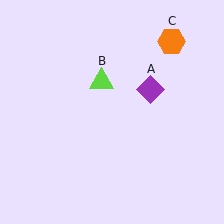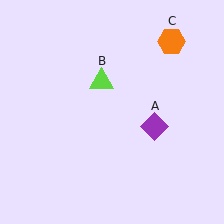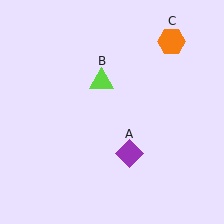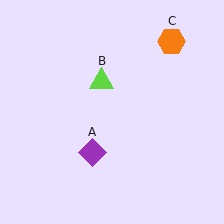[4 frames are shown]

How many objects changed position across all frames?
1 object changed position: purple diamond (object A).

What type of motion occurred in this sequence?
The purple diamond (object A) rotated clockwise around the center of the scene.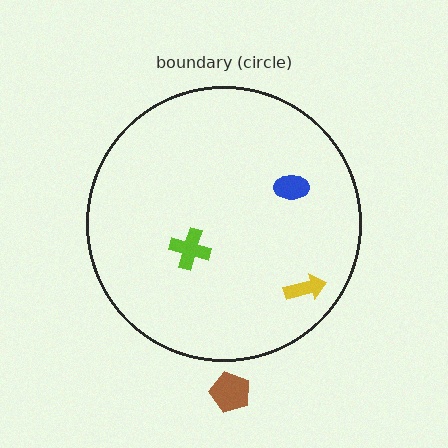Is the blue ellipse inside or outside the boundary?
Inside.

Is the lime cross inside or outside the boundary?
Inside.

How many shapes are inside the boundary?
3 inside, 1 outside.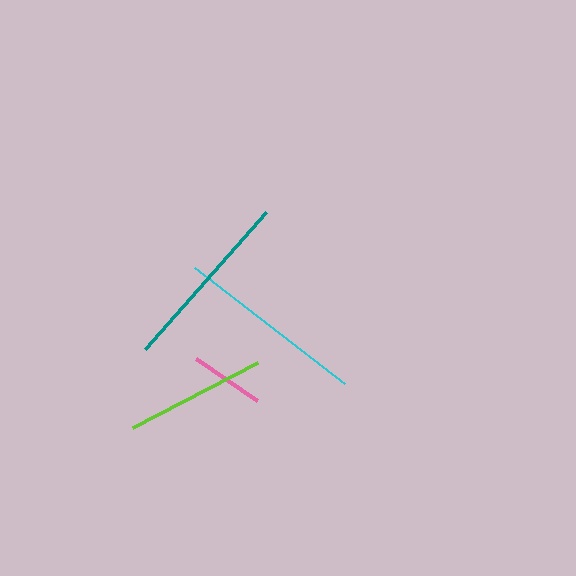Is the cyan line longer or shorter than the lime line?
The cyan line is longer than the lime line.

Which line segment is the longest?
The cyan line is the longest at approximately 190 pixels.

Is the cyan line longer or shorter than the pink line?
The cyan line is longer than the pink line.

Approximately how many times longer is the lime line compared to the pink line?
The lime line is approximately 1.9 times the length of the pink line.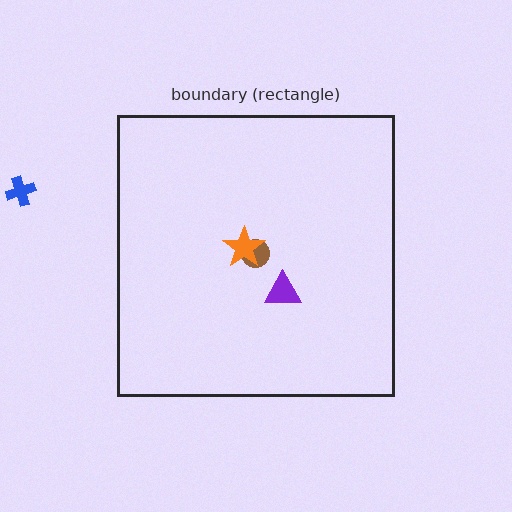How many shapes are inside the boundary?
3 inside, 1 outside.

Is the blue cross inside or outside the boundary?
Outside.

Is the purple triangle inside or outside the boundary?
Inside.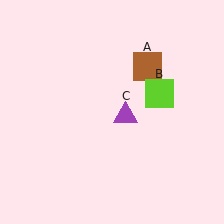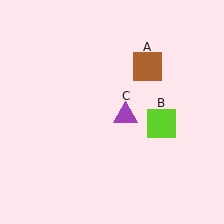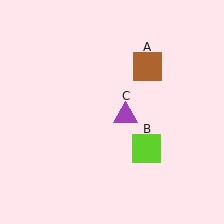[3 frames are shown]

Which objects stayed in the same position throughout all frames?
Brown square (object A) and purple triangle (object C) remained stationary.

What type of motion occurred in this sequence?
The lime square (object B) rotated clockwise around the center of the scene.